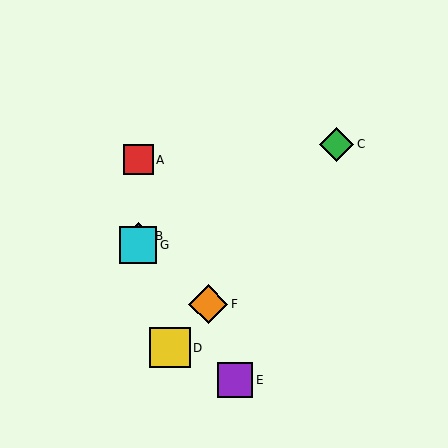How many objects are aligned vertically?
3 objects (A, B, G) are aligned vertically.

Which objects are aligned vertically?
Objects A, B, G are aligned vertically.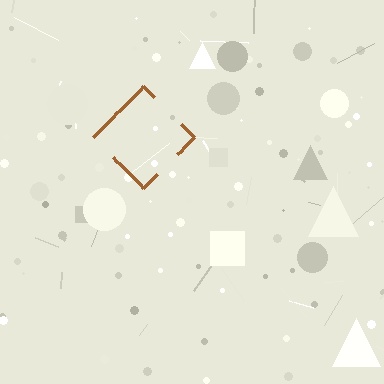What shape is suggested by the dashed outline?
The dashed outline suggests a diamond.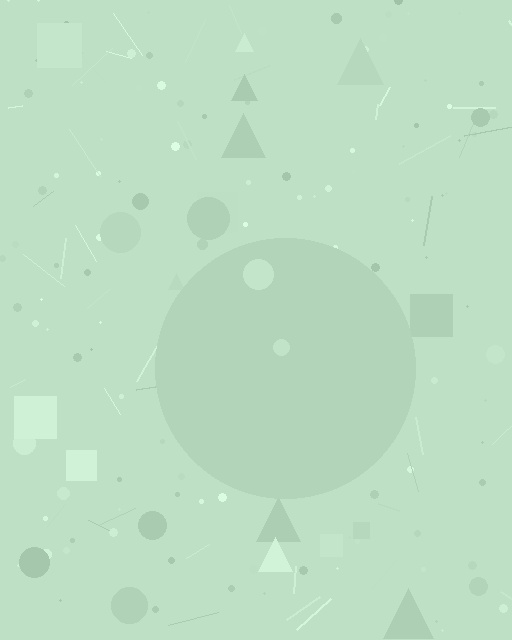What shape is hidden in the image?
A circle is hidden in the image.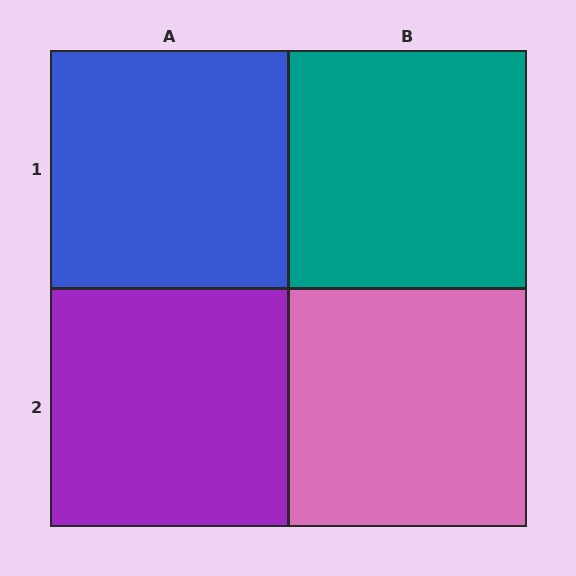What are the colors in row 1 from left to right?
Blue, teal.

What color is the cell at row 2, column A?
Purple.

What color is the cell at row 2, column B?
Pink.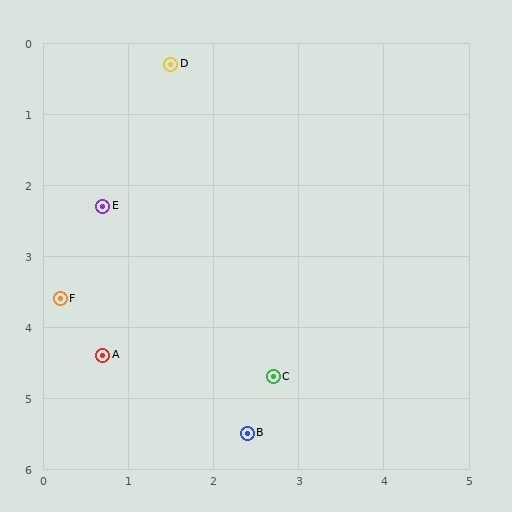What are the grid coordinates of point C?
Point C is at approximately (2.7, 4.7).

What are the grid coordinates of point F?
Point F is at approximately (0.2, 3.6).